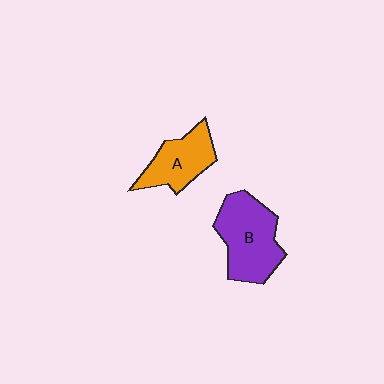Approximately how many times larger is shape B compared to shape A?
Approximately 1.4 times.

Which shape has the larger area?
Shape B (purple).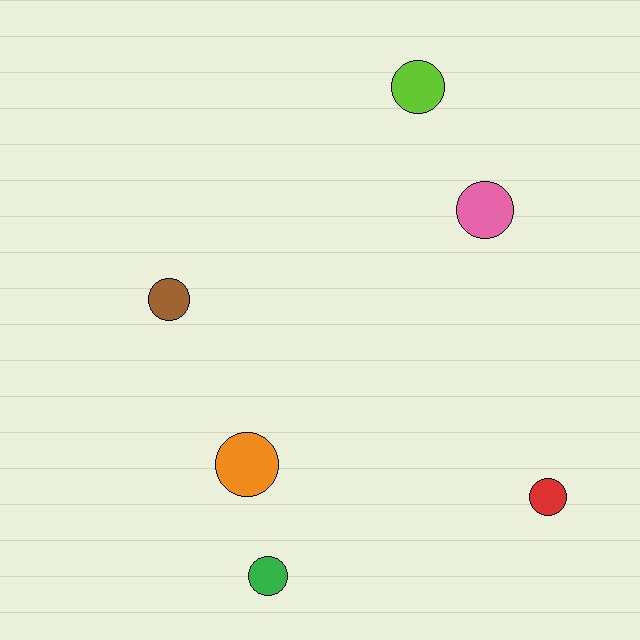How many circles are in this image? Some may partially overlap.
There are 6 circles.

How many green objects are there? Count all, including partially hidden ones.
There is 1 green object.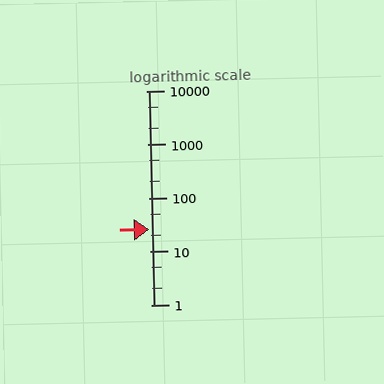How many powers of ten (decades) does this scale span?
The scale spans 4 decades, from 1 to 10000.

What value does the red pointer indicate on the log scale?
The pointer indicates approximately 26.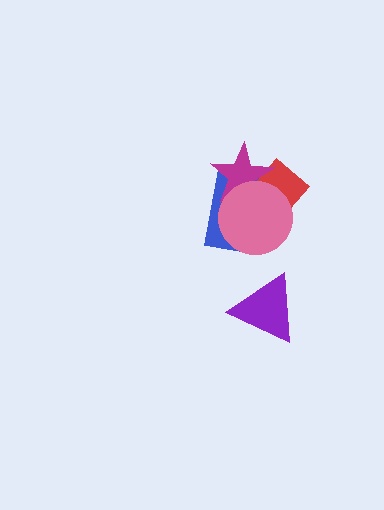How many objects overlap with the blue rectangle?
3 objects overlap with the blue rectangle.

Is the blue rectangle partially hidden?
Yes, it is partially covered by another shape.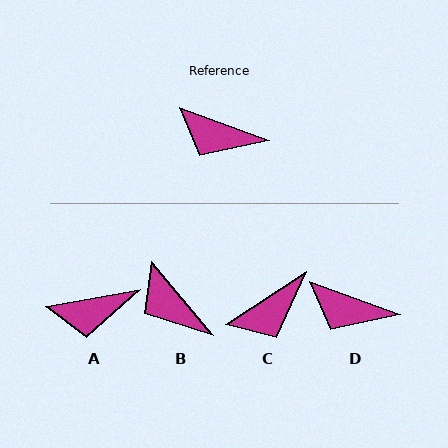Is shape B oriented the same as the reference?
No, it is off by about 30 degrees.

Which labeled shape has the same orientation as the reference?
D.